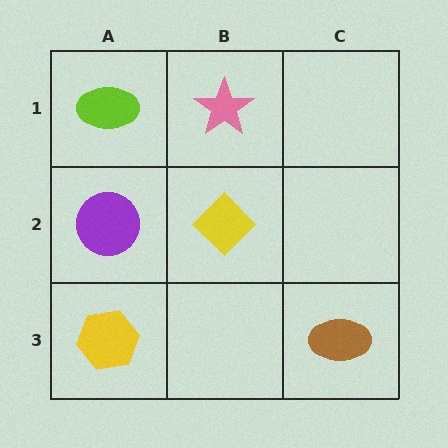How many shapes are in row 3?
2 shapes.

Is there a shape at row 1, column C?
No, that cell is empty.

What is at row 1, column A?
A lime ellipse.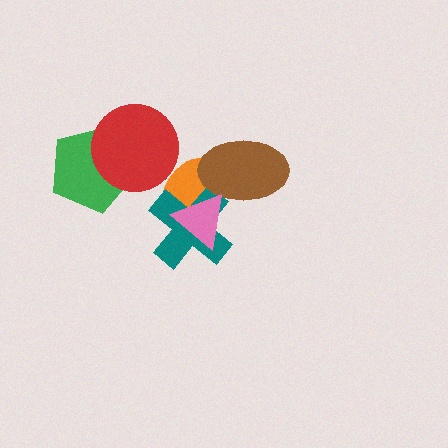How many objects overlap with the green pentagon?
1 object overlaps with the green pentagon.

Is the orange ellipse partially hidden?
Yes, it is partially covered by another shape.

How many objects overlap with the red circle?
2 objects overlap with the red circle.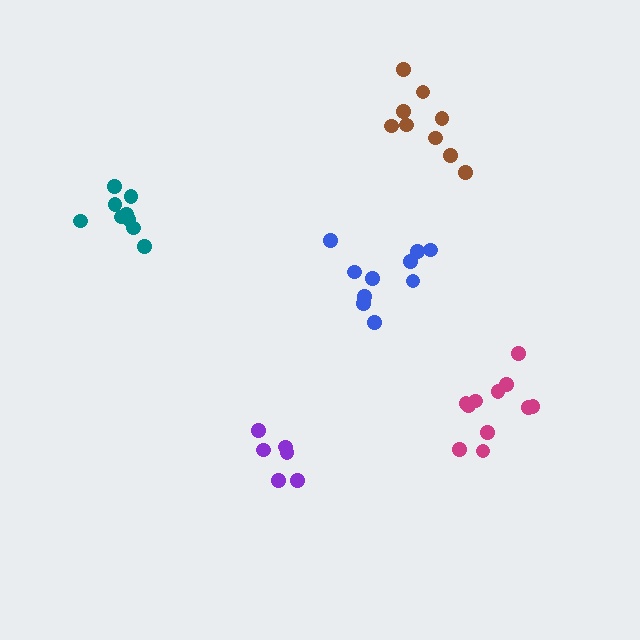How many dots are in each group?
Group 1: 6 dots, Group 2: 11 dots, Group 3: 9 dots, Group 4: 10 dots, Group 5: 9 dots (45 total).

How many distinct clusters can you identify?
There are 5 distinct clusters.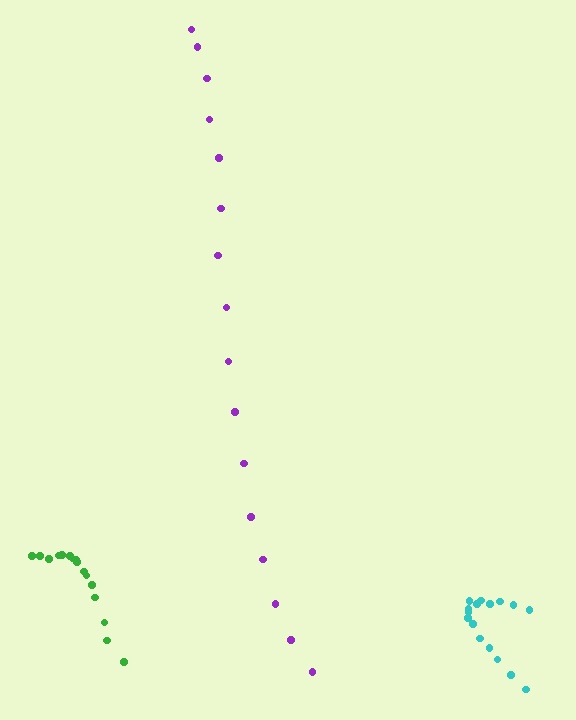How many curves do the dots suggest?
There are 3 distinct paths.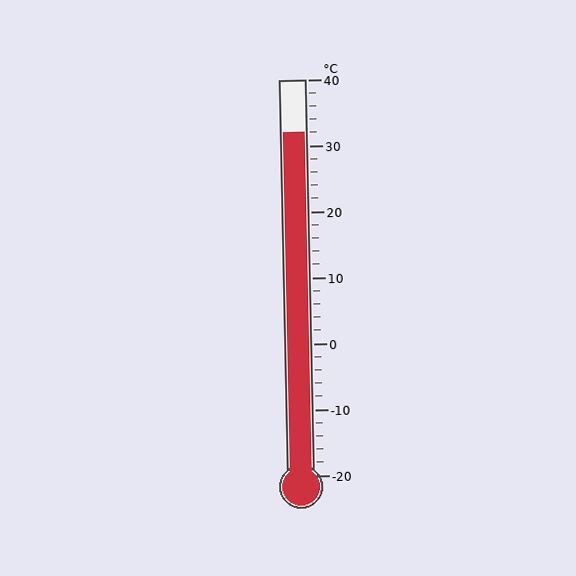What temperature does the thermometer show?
The thermometer shows approximately 32°C.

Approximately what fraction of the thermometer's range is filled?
The thermometer is filled to approximately 85% of its range.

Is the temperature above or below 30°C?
The temperature is above 30°C.